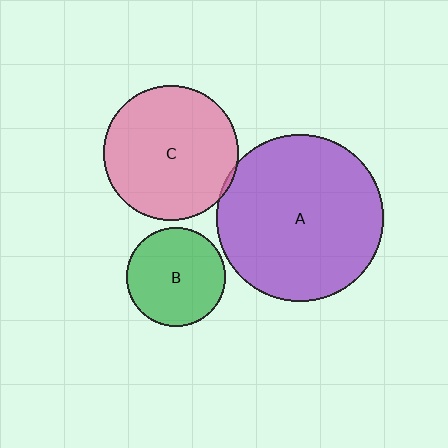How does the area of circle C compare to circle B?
Approximately 1.8 times.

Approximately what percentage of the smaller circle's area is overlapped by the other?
Approximately 5%.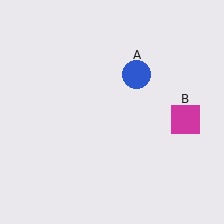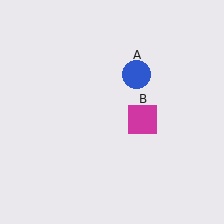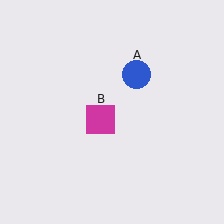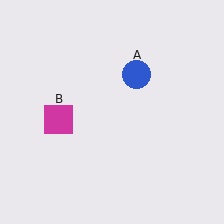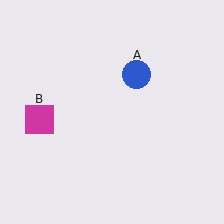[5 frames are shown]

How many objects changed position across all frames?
1 object changed position: magenta square (object B).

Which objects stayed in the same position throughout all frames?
Blue circle (object A) remained stationary.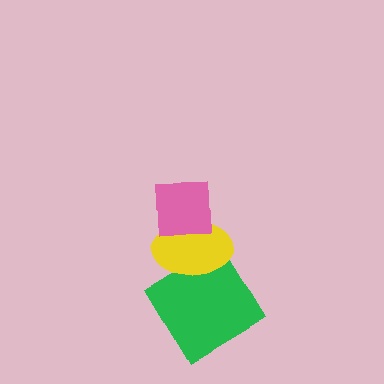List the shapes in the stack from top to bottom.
From top to bottom: the pink square, the yellow ellipse, the green diamond.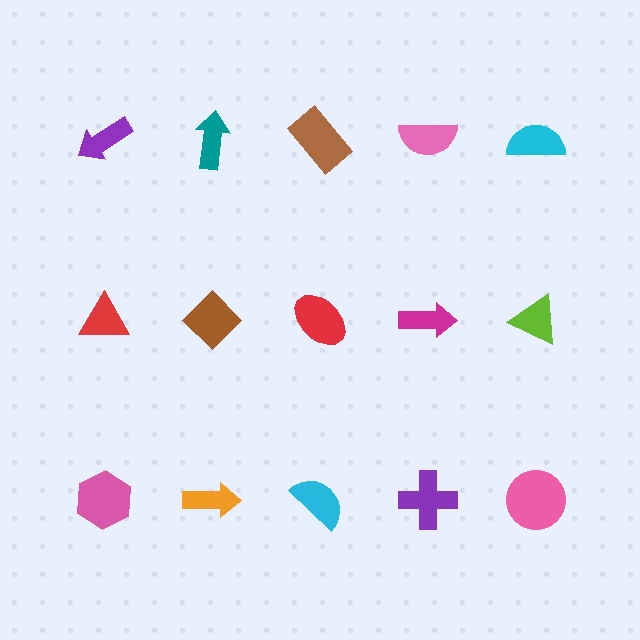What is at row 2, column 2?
A brown diamond.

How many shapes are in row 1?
5 shapes.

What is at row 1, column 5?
A cyan semicircle.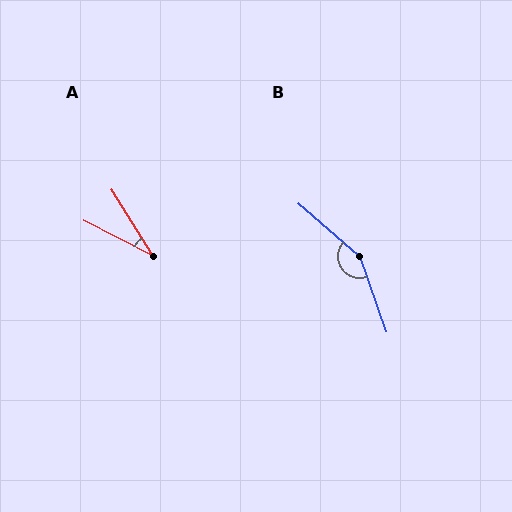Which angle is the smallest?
A, at approximately 31 degrees.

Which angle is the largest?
B, at approximately 150 degrees.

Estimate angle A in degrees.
Approximately 31 degrees.